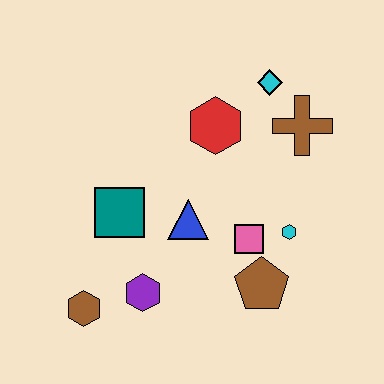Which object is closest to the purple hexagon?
The brown hexagon is closest to the purple hexagon.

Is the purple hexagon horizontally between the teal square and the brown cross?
Yes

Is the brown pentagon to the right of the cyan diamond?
No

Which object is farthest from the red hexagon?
The brown hexagon is farthest from the red hexagon.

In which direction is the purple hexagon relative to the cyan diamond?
The purple hexagon is below the cyan diamond.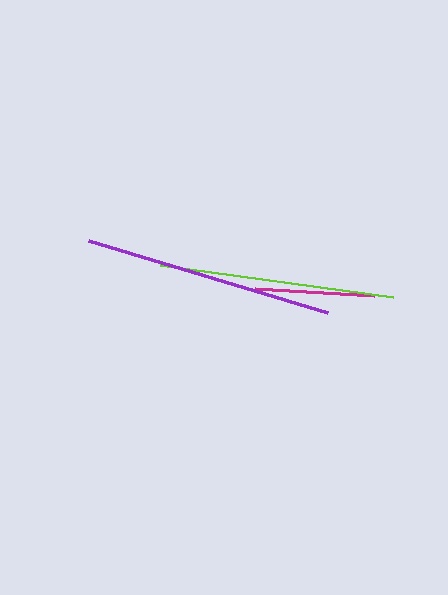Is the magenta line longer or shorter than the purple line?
The purple line is longer than the magenta line.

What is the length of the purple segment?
The purple segment is approximately 249 pixels long.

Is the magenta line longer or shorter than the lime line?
The lime line is longer than the magenta line.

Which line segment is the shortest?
The magenta line is the shortest at approximately 119 pixels.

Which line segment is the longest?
The purple line is the longest at approximately 249 pixels.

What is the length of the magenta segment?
The magenta segment is approximately 119 pixels long.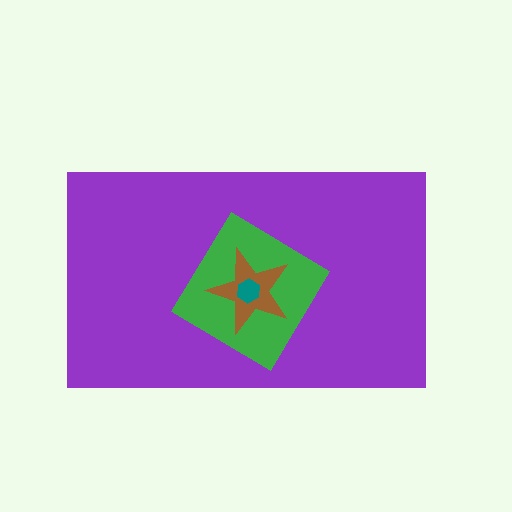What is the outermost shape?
The purple rectangle.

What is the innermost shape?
The teal hexagon.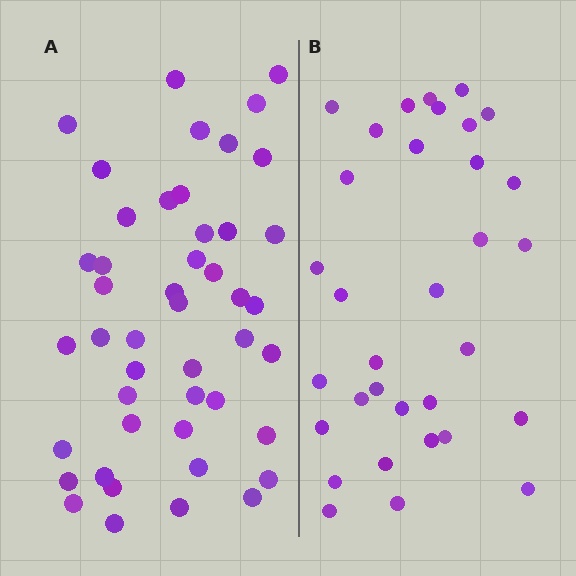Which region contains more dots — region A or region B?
Region A (the left region) has more dots.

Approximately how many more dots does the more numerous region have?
Region A has approximately 15 more dots than region B.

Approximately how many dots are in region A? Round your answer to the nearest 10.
About 50 dots. (The exact count is 46, which rounds to 50.)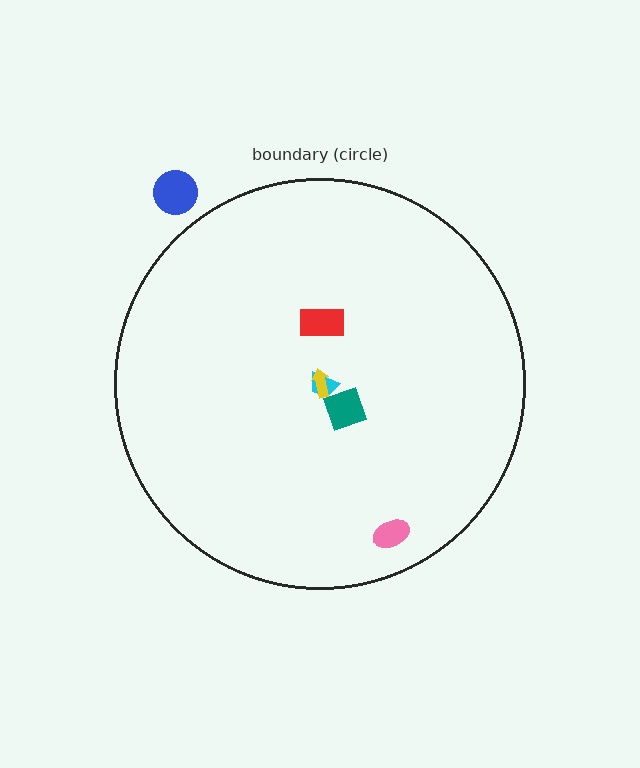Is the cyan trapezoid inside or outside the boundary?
Inside.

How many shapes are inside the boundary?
5 inside, 1 outside.